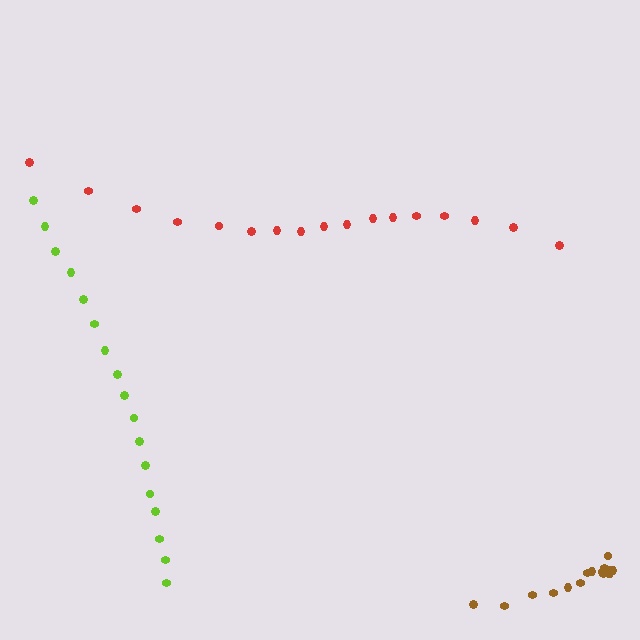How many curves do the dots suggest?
There are 3 distinct paths.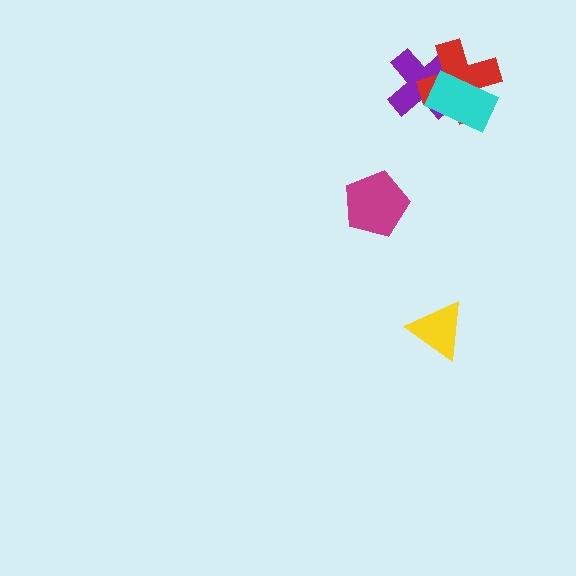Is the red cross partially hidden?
Yes, it is partially covered by another shape.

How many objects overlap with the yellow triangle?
0 objects overlap with the yellow triangle.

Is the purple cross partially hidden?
Yes, it is partially covered by another shape.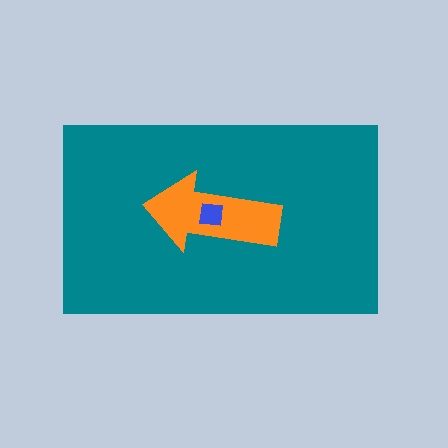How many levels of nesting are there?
3.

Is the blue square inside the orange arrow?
Yes.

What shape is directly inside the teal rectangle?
The orange arrow.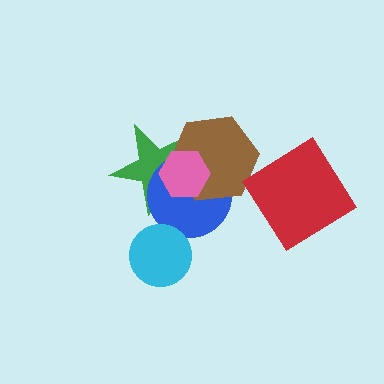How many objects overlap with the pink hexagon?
3 objects overlap with the pink hexagon.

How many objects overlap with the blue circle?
3 objects overlap with the blue circle.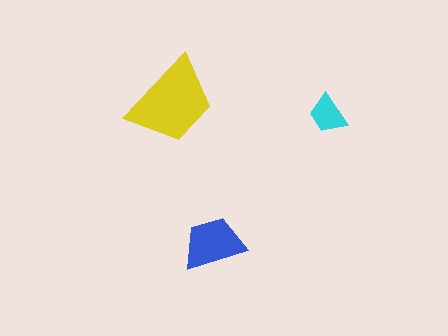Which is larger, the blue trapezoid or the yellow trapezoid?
The yellow one.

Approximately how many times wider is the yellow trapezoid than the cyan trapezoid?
About 2 times wider.